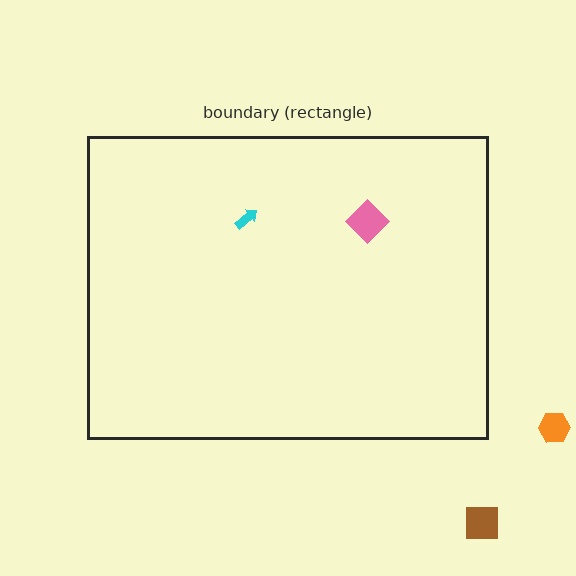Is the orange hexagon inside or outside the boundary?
Outside.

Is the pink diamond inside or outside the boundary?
Inside.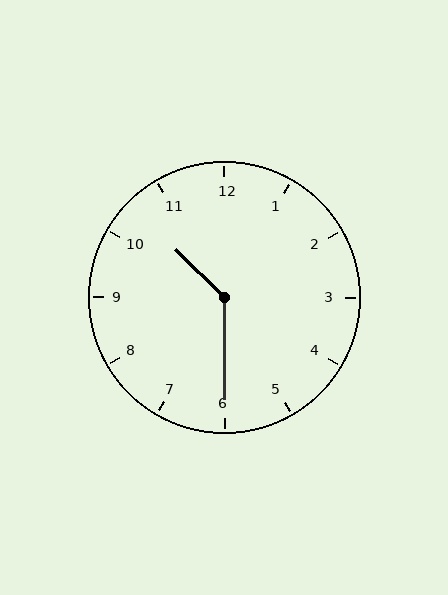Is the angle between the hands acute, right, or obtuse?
It is obtuse.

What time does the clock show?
10:30.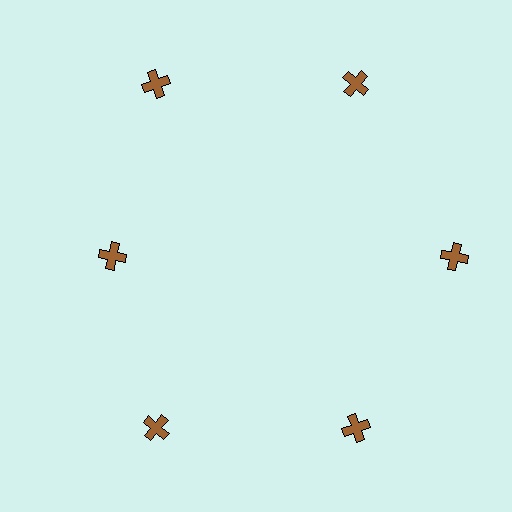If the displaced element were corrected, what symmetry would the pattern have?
It would have 6-fold rotational symmetry — the pattern would map onto itself every 60 degrees.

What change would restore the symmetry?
The symmetry would be restored by moving it outward, back onto the ring so that all 6 crosses sit at equal angles and equal distance from the center.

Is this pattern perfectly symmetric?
No. The 6 brown crosses are arranged in a ring, but one element near the 9 o'clock position is pulled inward toward the center, breaking the 6-fold rotational symmetry.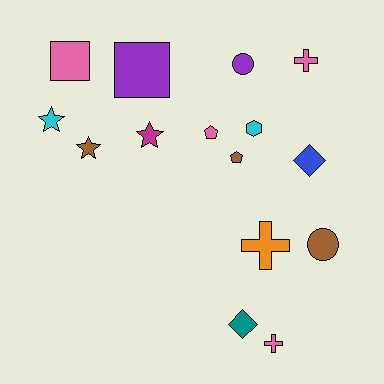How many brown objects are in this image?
There are 3 brown objects.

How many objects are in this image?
There are 15 objects.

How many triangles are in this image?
There are no triangles.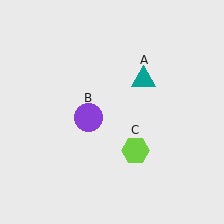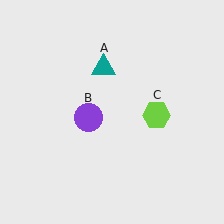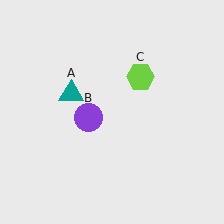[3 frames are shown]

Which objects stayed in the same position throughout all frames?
Purple circle (object B) remained stationary.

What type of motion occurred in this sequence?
The teal triangle (object A), lime hexagon (object C) rotated counterclockwise around the center of the scene.